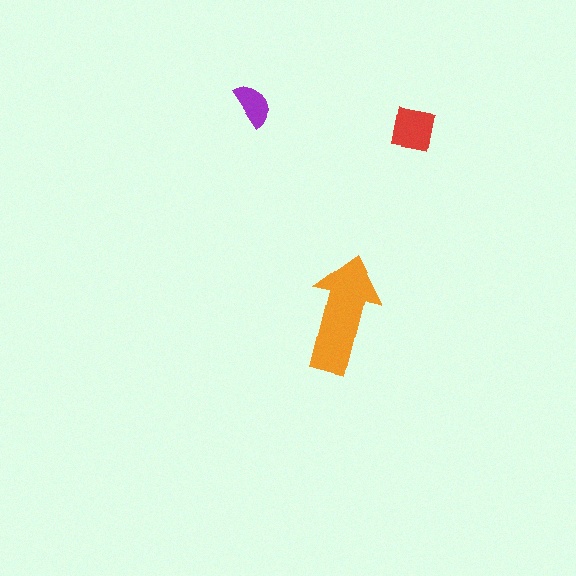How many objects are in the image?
There are 3 objects in the image.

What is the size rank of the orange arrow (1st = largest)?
1st.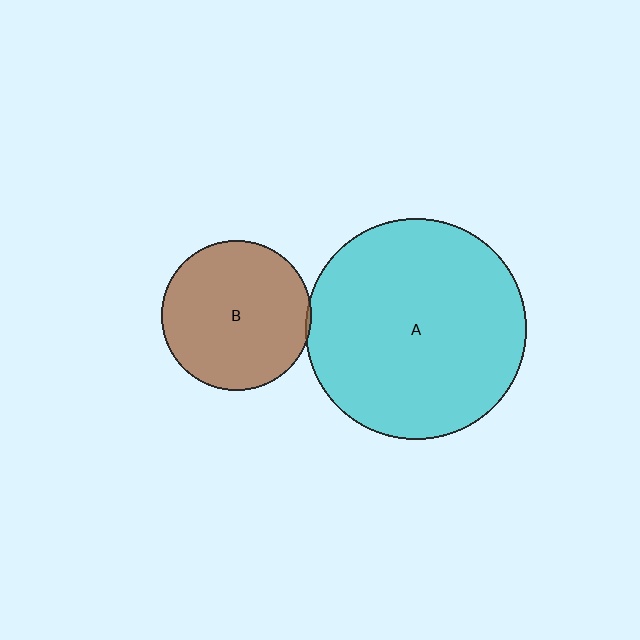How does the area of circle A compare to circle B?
Approximately 2.2 times.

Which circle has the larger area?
Circle A (cyan).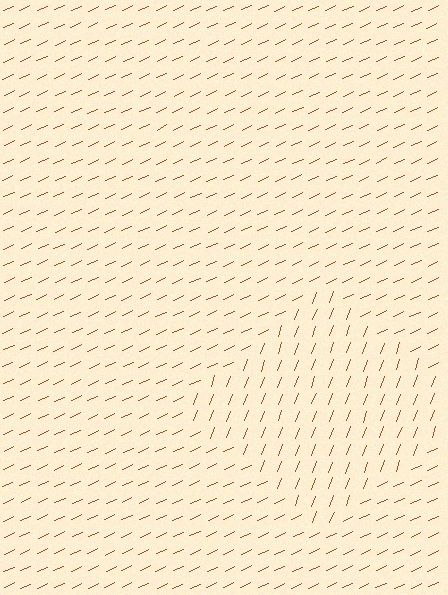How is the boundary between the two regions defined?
The boundary is defined purely by a change in line orientation (approximately 45 degrees difference). All lines are the same color and thickness.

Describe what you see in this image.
The image is filled with small brown line segments. A diamond region in the image has lines oriented differently from the surrounding lines, creating a visible texture boundary.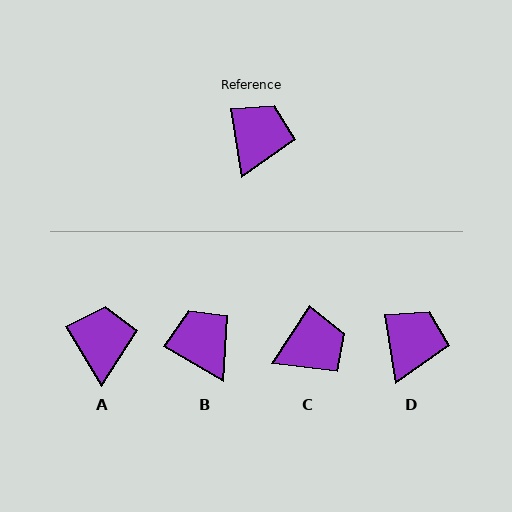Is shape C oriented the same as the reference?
No, it is off by about 42 degrees.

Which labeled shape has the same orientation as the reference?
D.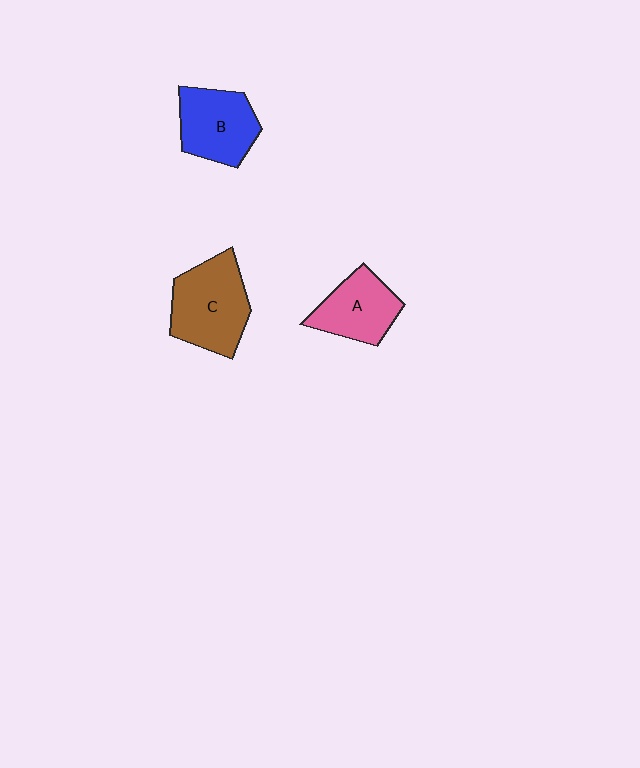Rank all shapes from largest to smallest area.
From largest to smallest: C (brown), B (blue), A (pink).